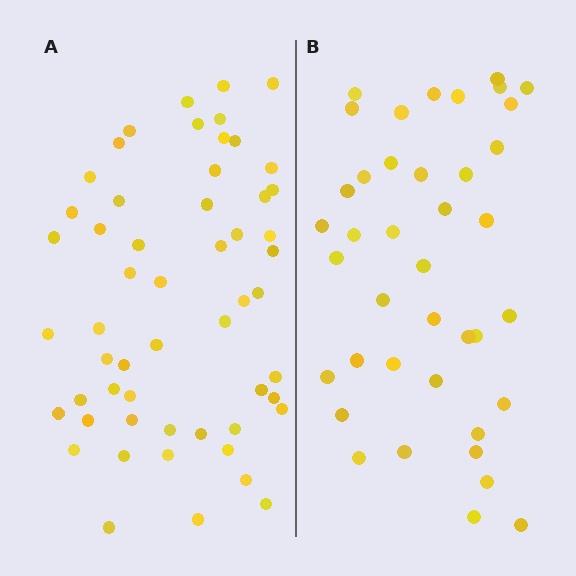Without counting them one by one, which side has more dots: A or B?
Region A (the left region) has more dots.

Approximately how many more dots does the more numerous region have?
Region A has approximately 15 more dots than region B.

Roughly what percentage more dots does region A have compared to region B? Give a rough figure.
About 40% more.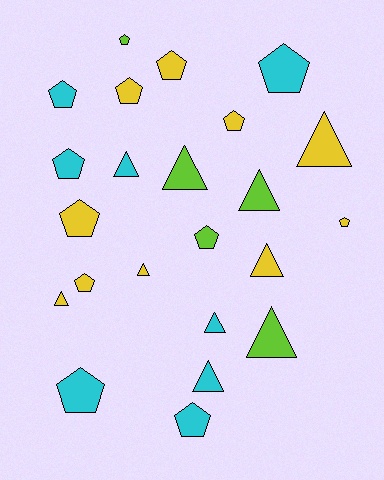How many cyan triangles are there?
There are 3 cyan triangles.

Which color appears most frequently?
Yellow, with 10 objects.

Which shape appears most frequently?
Pentagon, with 13 objects.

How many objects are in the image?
There are 23 objects.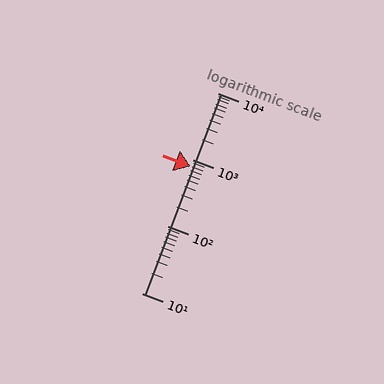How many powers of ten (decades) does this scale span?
The scale spans 3 decades, from 10 to 10000.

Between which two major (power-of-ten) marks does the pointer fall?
The pointer is between 100 and 1000.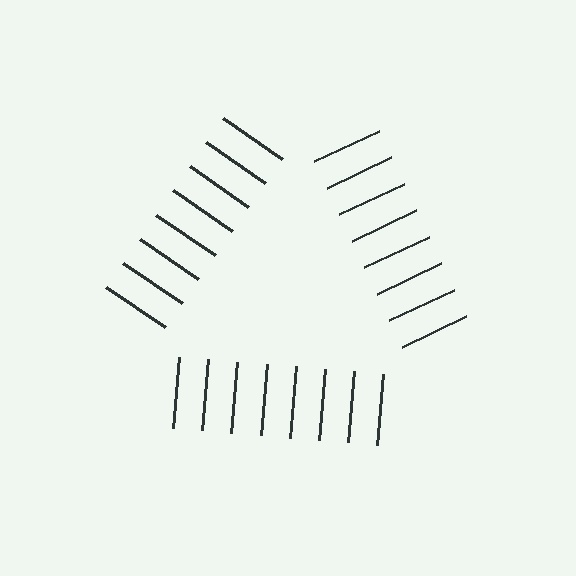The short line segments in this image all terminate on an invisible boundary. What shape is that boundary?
An illusory triangle — the line segments terminate on its edges but no continuous stroke is drawn.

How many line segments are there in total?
24 — 8 along each of the 3 edges.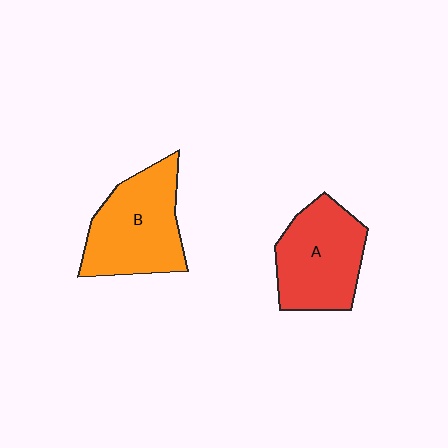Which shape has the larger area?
Shape B (orange).